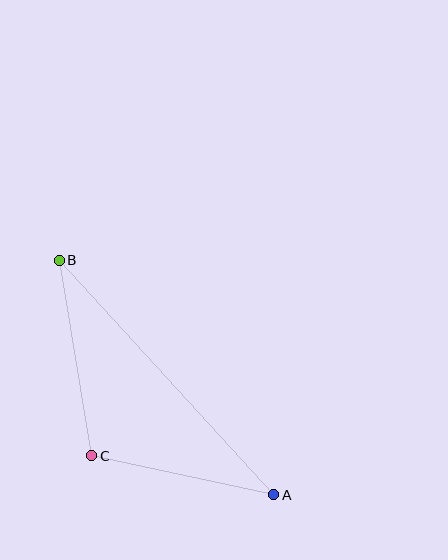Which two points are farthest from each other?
Points A and B are farthest from each other.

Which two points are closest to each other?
Points A and C are closest to each other.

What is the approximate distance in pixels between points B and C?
The distance between B and C is approximately 198 pixels.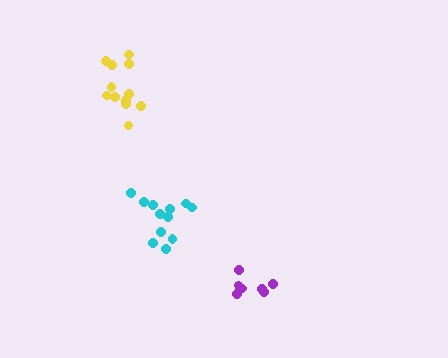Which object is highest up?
The yellow cluster is topmost.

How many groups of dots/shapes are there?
There are 3 groups.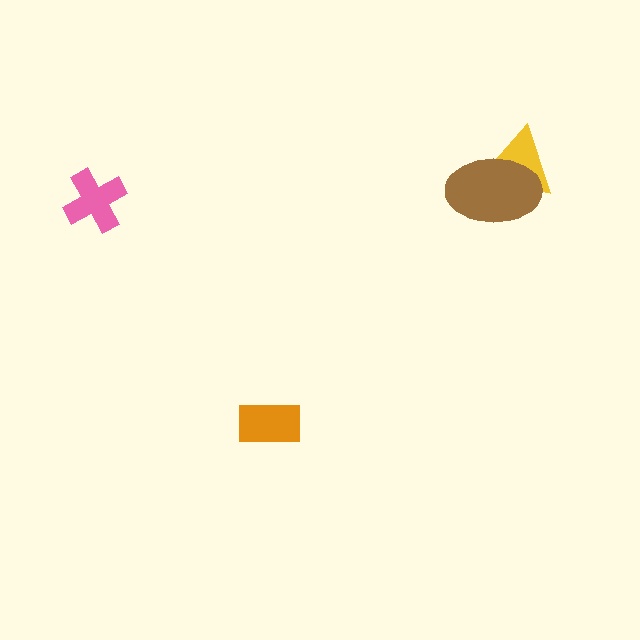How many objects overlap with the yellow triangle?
1 object overlaps with the yellow triangle.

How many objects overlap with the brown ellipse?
1 object overlaps with the brown ellipse.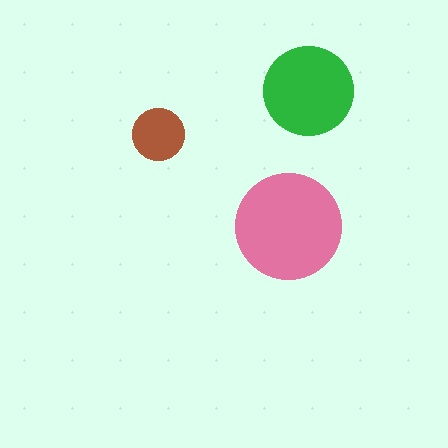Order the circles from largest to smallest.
the pink one, the green one, the brown one.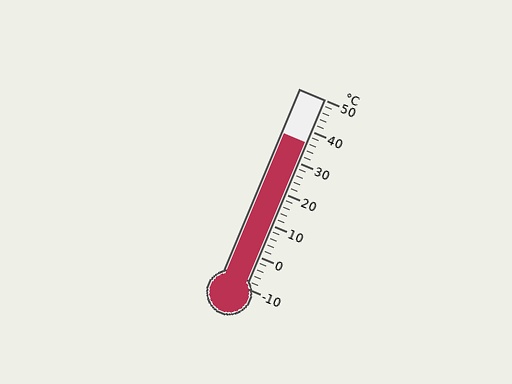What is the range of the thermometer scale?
The thermometer scale ranges from -10°C to 50°C.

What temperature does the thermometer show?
The thermometer shows approximately 36°C.